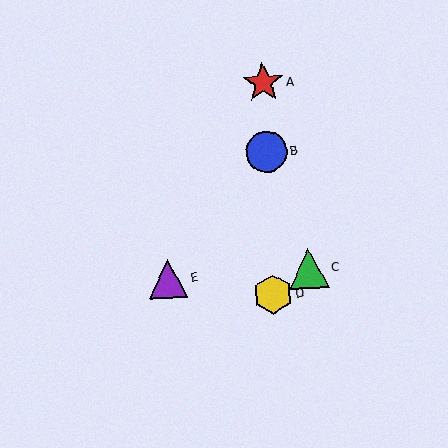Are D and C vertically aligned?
No, D is at x≈273 and C is at x≈309.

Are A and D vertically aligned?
Yes, both are at x≈263.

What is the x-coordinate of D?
Object D is at x≈273.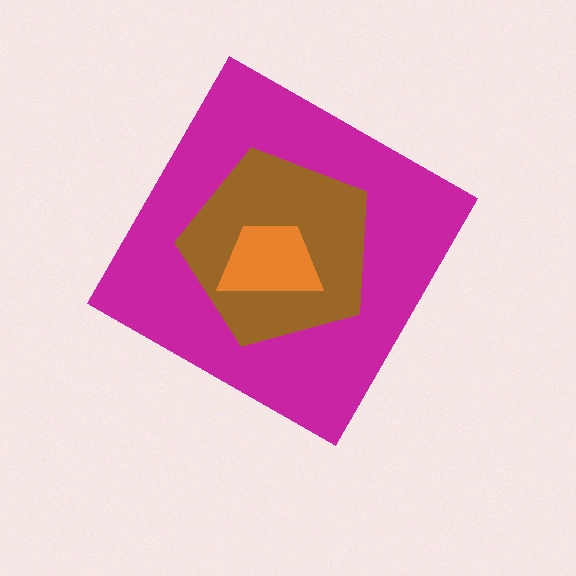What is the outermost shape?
The magenta diamond.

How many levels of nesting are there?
3.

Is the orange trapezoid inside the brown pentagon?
Yes.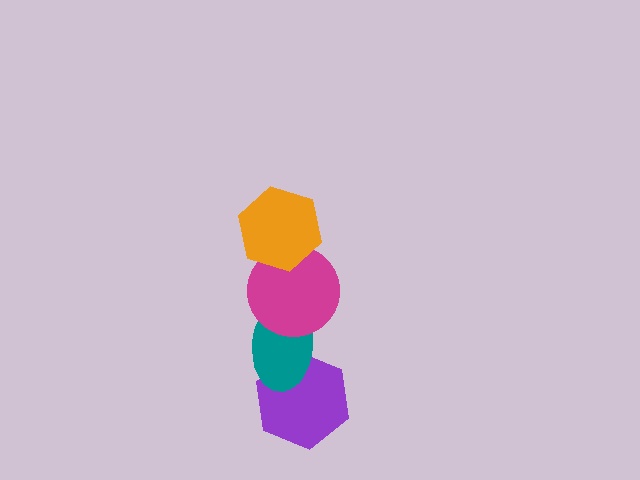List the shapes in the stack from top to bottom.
From top to bottom: the orange hexagon, the magenta circle, the teal ellipse, the purple hexagon.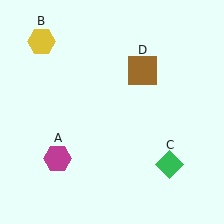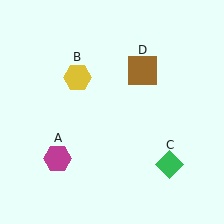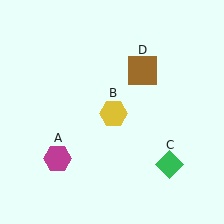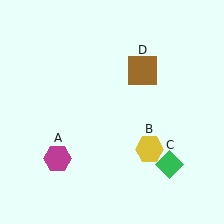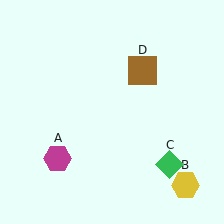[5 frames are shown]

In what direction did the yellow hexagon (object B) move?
The yellow hexagon (object B) moved down and to the right.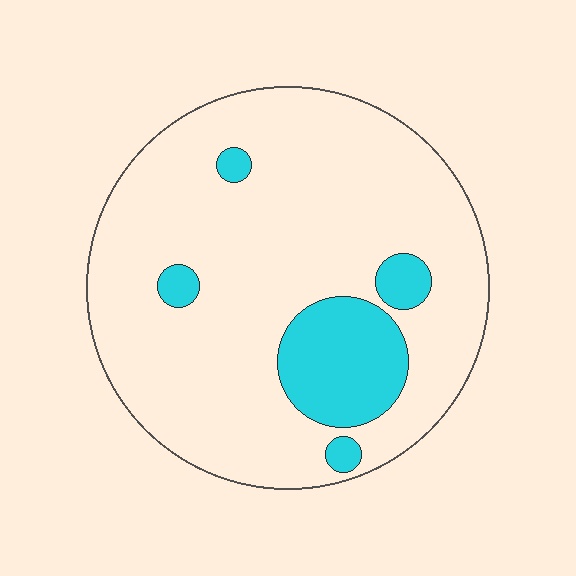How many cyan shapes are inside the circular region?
5.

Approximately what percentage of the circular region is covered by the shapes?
Approximately 15%.